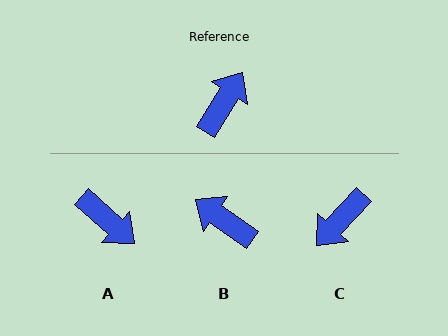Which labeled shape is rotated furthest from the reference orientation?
C, about 169 degrees away.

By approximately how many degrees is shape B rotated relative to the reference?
Approximately 87 degrees counter-clockwise.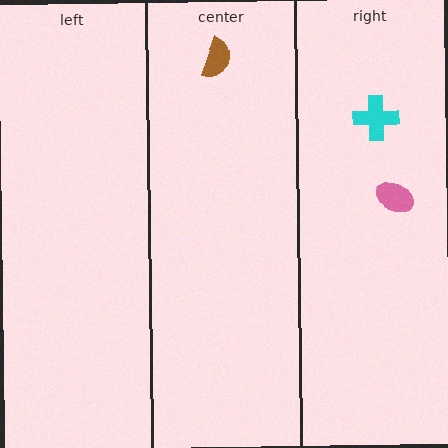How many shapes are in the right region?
2.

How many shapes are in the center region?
1.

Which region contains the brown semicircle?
The center region.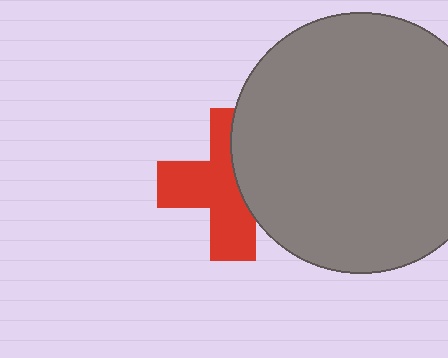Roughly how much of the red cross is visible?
About half of it is visible (roughly 61%).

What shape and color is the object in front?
The object in front is a gray circle.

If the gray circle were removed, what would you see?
You would see the complete red cross.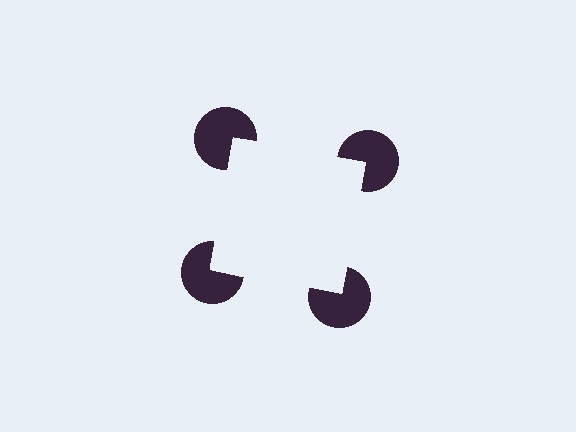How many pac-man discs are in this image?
There are 4 — one at each vertex of the illusory square.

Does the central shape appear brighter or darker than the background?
It typically appears slightly brighter than the background, even though no actual brightness change is drawn.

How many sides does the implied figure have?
4 sides.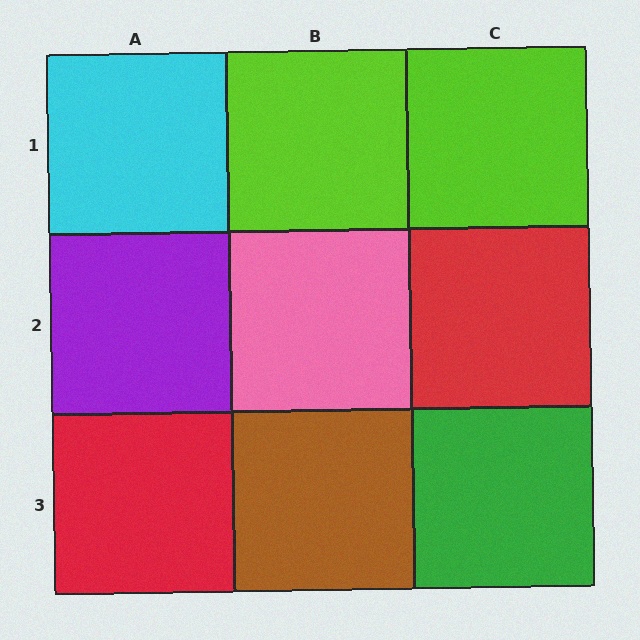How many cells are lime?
2 cells are lime.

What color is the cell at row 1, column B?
Lime.